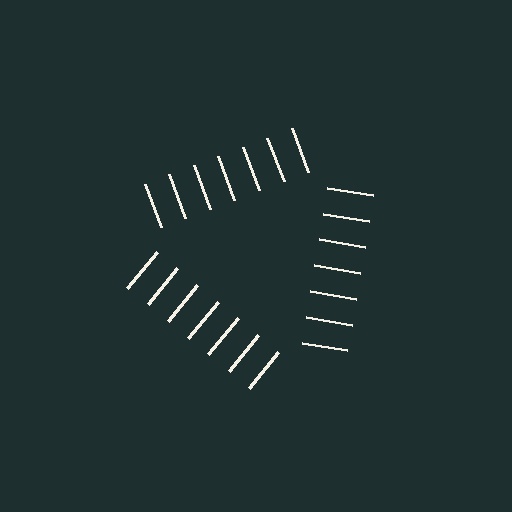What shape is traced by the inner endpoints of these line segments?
An illusory triangle — the line segments terminate on its edges but no continuous stroke is drawn.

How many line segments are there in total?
21 — 7 along each of the 3 edges.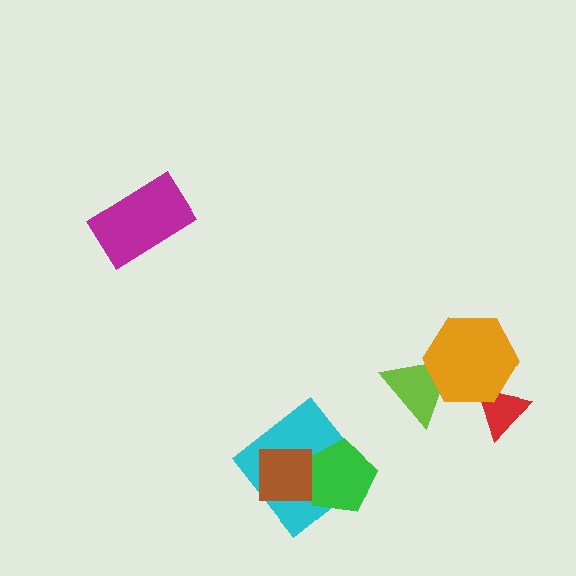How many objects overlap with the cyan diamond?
2 objects overlap with the cyan diamond.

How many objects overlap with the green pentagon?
2 objects overlap with the green pentagon.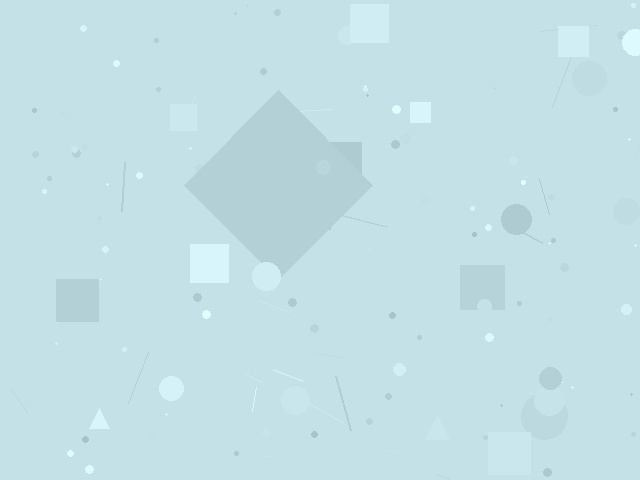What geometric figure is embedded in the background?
A diamond is embedded in the background.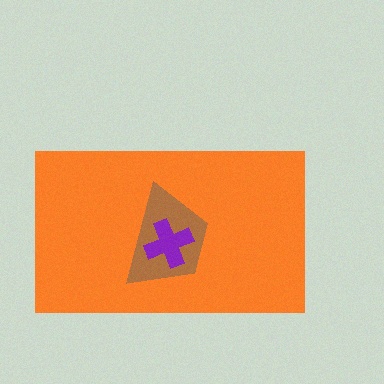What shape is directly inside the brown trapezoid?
The purple cross.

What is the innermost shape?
The purple cross.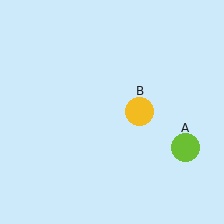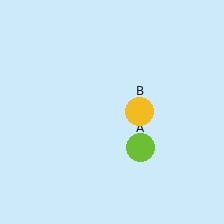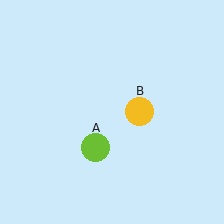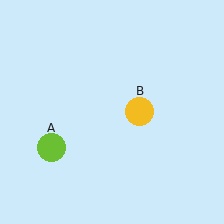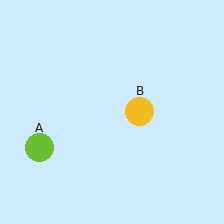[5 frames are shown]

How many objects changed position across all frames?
1 object changed position: lime circle (object A).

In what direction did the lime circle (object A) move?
The lime circle (object A) moved left.